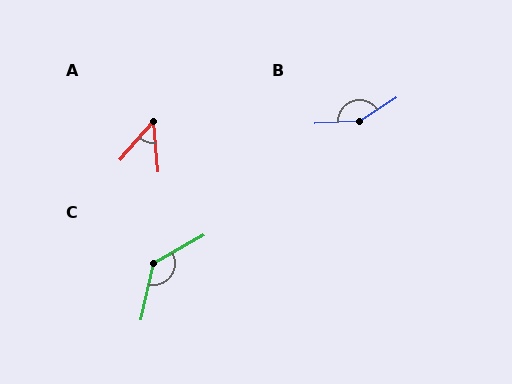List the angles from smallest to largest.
A (46°), C (132°), B (150°).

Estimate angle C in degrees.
Approximately 132 degrees.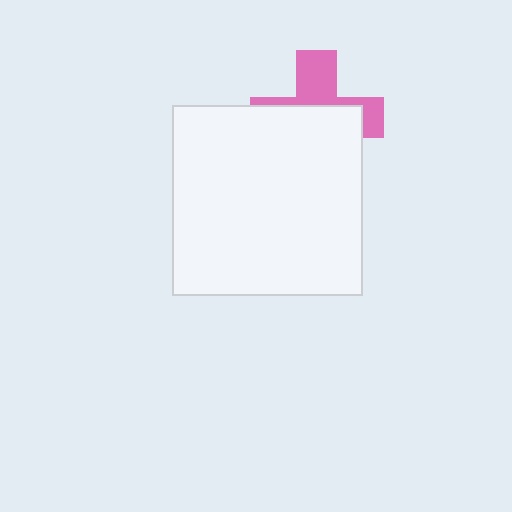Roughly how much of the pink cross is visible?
A small part of it is visible (roughly 40%).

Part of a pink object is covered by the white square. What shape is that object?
It is a cross.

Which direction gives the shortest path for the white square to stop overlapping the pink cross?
Moving down gives the shortest separation.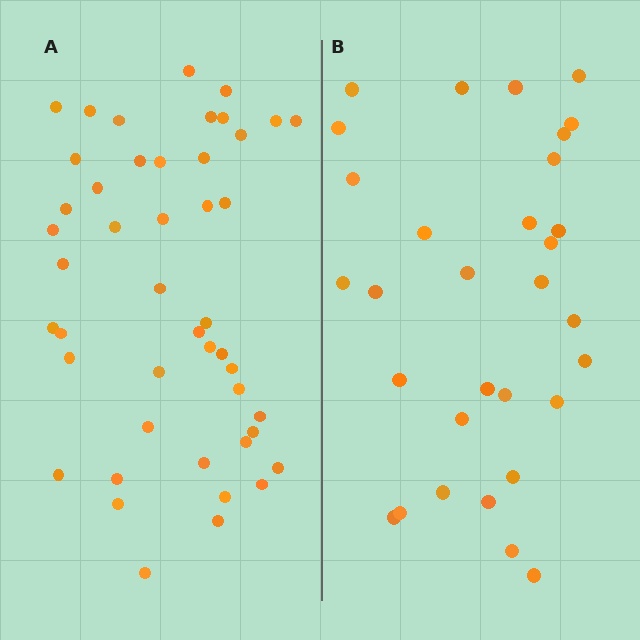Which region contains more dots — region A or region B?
Region A (the left region) has more dots.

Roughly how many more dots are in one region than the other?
Region A has approximately 15 more dots than region B.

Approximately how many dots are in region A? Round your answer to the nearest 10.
About 50 dots. (The exact count is 46, which rounds to 50.)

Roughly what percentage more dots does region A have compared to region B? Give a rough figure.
About 50% more.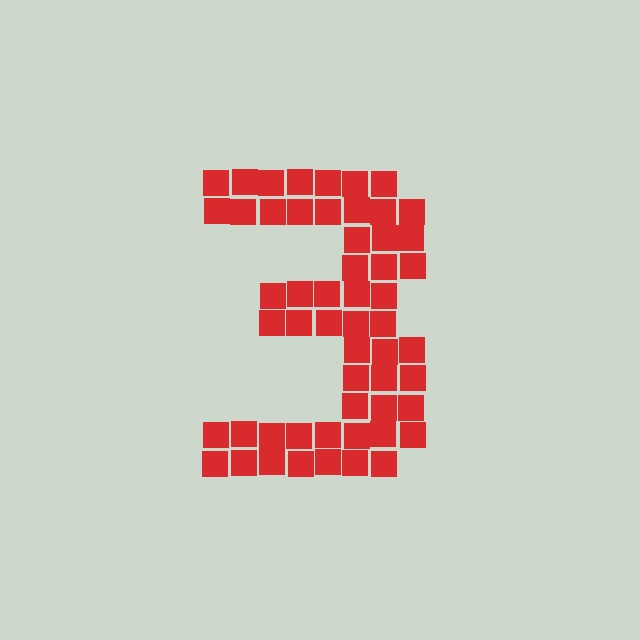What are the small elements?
The small elements are squares.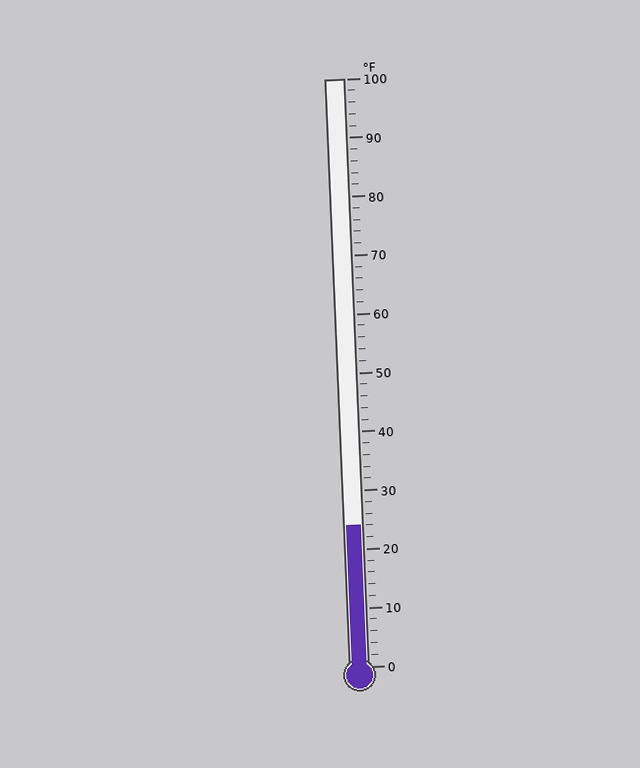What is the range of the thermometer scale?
The thermometer scale ranges from 0°F to 100°F.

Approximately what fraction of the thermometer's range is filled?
The thermometer is filled to approximately 25% of its range.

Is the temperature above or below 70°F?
The temperature is below 70°F.